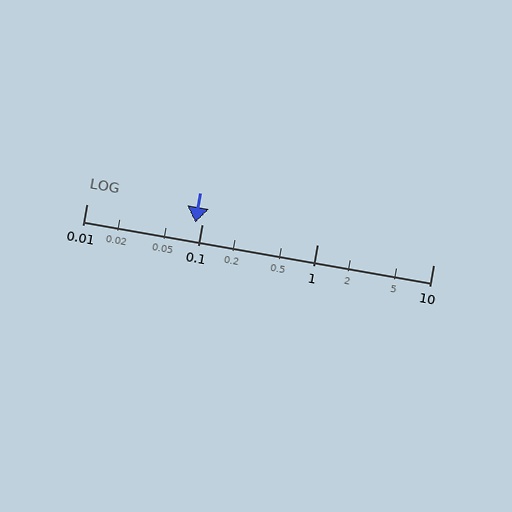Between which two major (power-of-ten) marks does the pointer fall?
The pointer is between 0.01 and 0.1.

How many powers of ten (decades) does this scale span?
The scale spans 3 decades, from 0.01 to 10.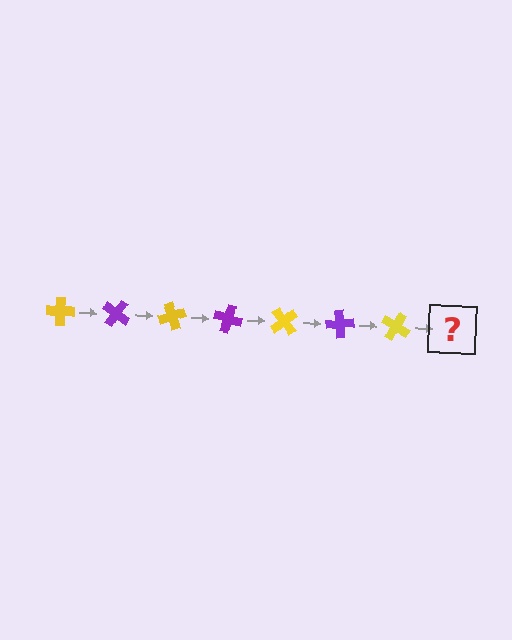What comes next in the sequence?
The next element should be a purple cross, rotated 245 degrees from the start.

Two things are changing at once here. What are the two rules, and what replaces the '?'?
The two rules are that it rotates 35 degrees each step and the color cycles through yellow and purple. The '?' should be a purple cross, rotated 245 degrees from the start.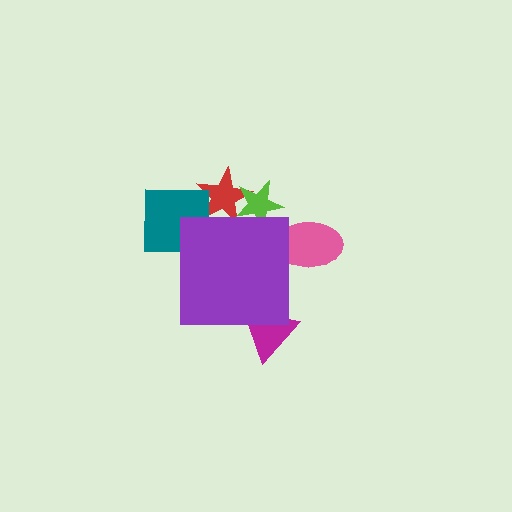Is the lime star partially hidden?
Yes, the lime star is partially hidden behind the purple square.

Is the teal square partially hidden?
Yes, the teal square is partially hidden behind the purple square.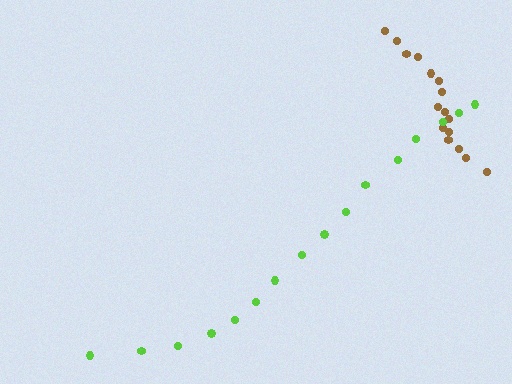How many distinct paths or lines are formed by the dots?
There are 2 distinct paths.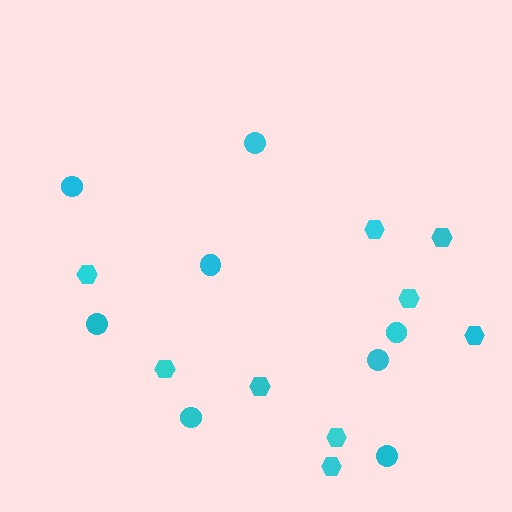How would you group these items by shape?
There are 2 groups: one group of hexagons (9) and one group of circles (8).